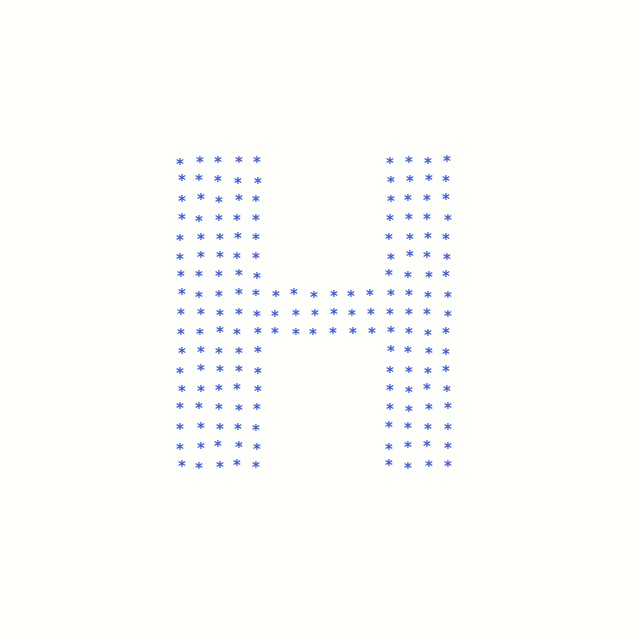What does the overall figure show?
The overall figure shows the letter H.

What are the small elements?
The small elements are asterisks.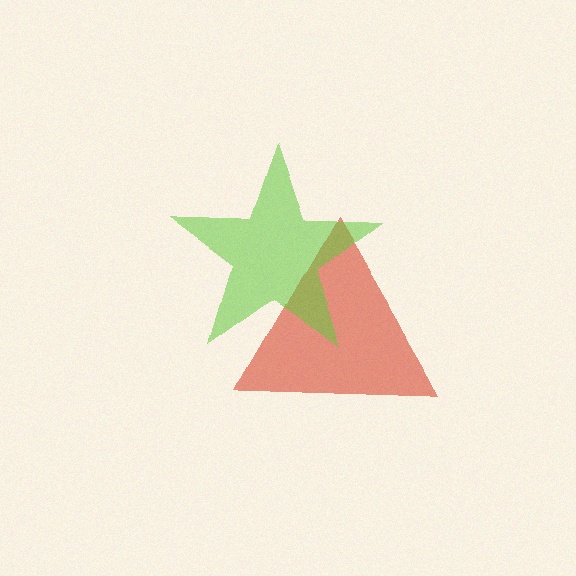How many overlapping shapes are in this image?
There are 2 overlapping shapes in the image.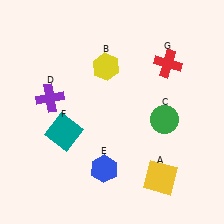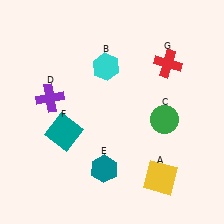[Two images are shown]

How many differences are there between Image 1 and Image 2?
There are 2 differences between the two images.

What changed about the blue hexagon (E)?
In Image 1, E is blue. In Image 2, it changed to teal.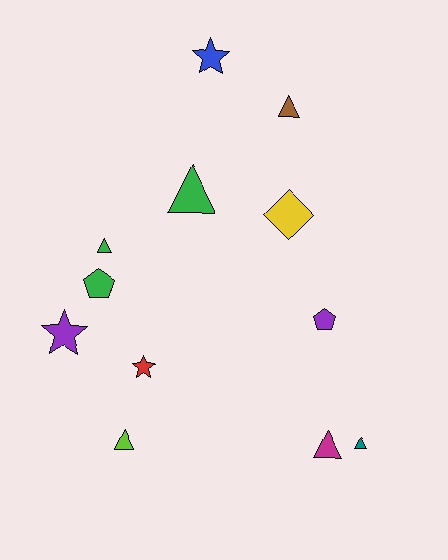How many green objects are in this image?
There are 3 green objects.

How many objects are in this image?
There are 12 objects.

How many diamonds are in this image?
There is 1 diamond.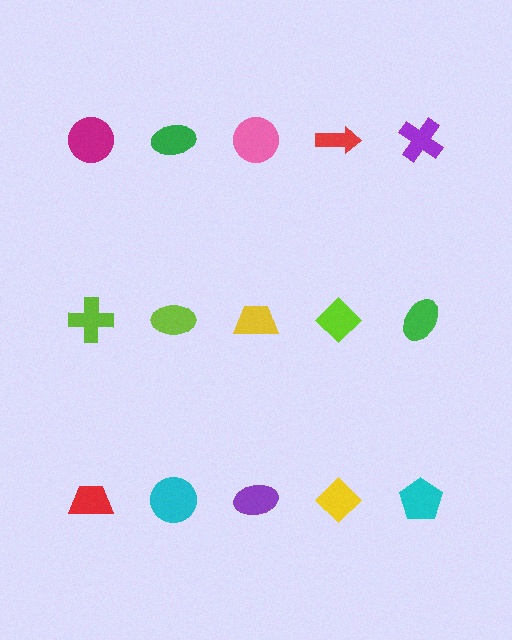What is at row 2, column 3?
A yellow trapezoid.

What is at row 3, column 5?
A cyan pentagon.